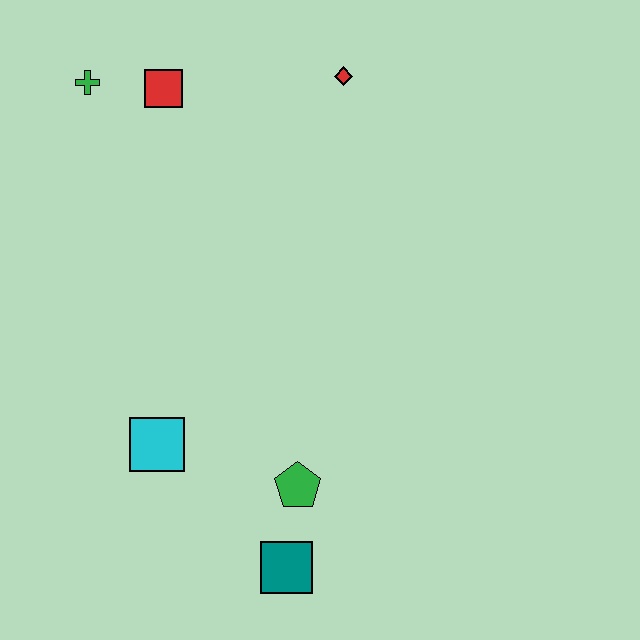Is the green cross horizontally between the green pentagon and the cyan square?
No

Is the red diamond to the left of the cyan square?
No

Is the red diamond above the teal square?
Yes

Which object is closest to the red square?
The green cross is closest to the red square.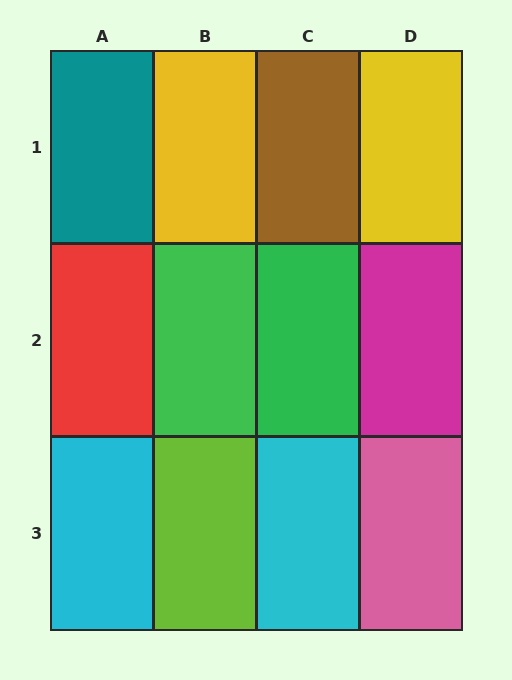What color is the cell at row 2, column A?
Red.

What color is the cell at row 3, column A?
Cyan.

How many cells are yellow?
2 cells are yellow.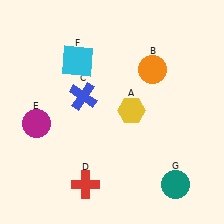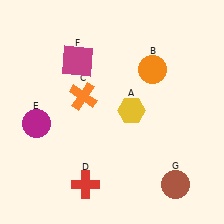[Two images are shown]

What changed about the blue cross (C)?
In Image 1, C is blue. In Image 2, it changed to orange.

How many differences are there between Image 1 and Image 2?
There are 3 differences between the two images.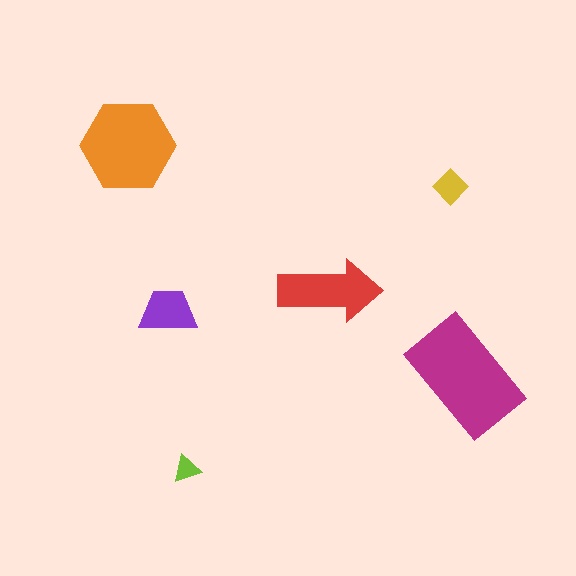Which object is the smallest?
The lime triangle.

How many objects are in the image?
There are 6 objects in the image.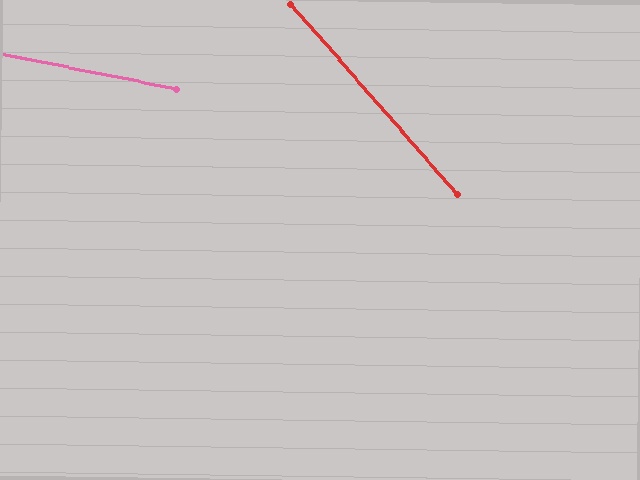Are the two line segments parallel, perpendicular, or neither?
Neither parallel nor perpendicular — they differ by about 38°.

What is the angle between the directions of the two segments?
Approximately 38 degrees.